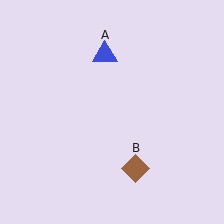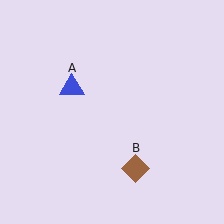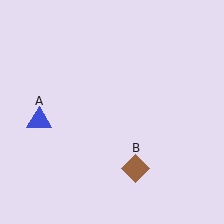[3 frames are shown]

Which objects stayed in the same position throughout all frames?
Brown diamond (object B) remained stationary.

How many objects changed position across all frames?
1 object changed position: blue triangle (object A).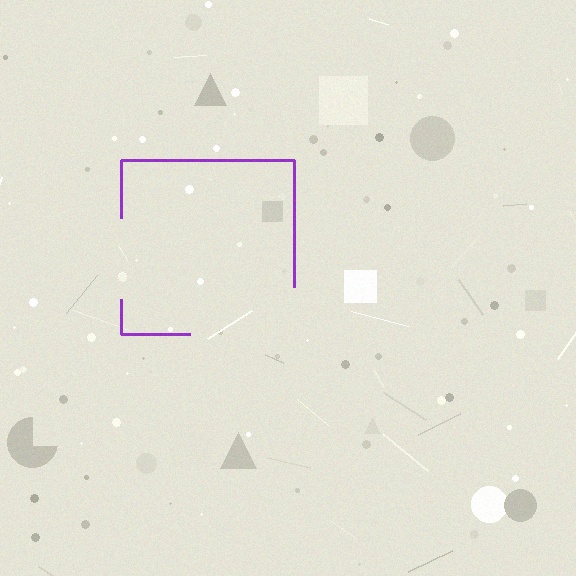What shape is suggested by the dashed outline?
The dashed outline suggests a square.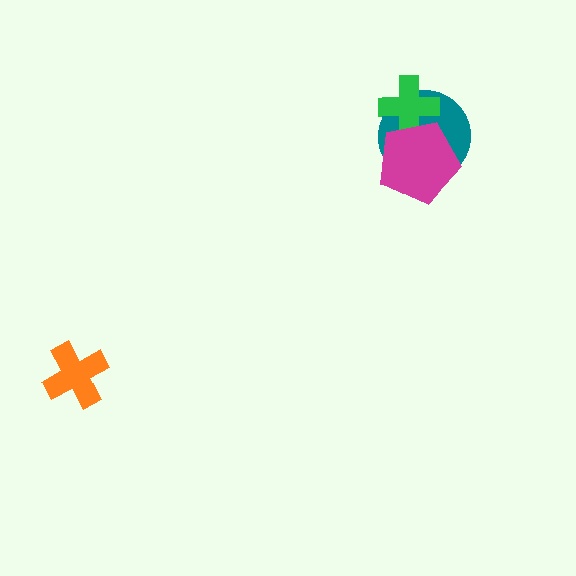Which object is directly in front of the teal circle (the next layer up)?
The green cross is directly in front of the teal circle.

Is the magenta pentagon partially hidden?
No, no other shape covers it.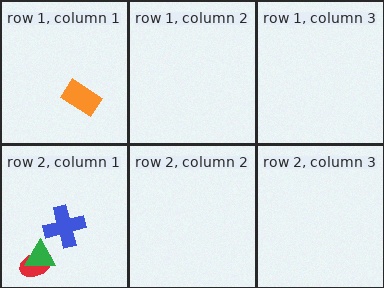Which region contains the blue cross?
The row 2, column 1 region.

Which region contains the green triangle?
The row 2, column 1 region.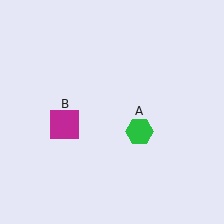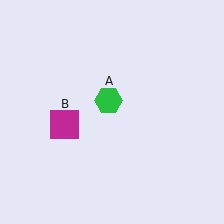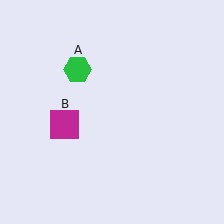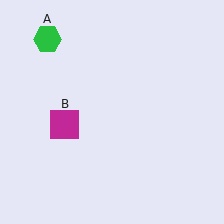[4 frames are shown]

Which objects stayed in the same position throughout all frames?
Magenta square (object B) remained stationary.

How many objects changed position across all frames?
1 object changed position: green hexagon (object A).